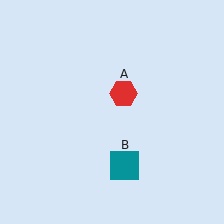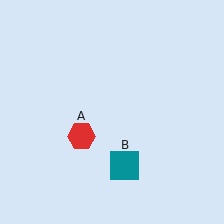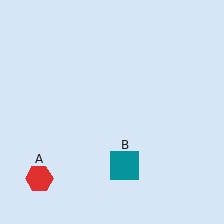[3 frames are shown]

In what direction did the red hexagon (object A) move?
The red hexagon (object A) moved down and to the left.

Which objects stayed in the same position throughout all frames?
Teal square (object B) remained stationary.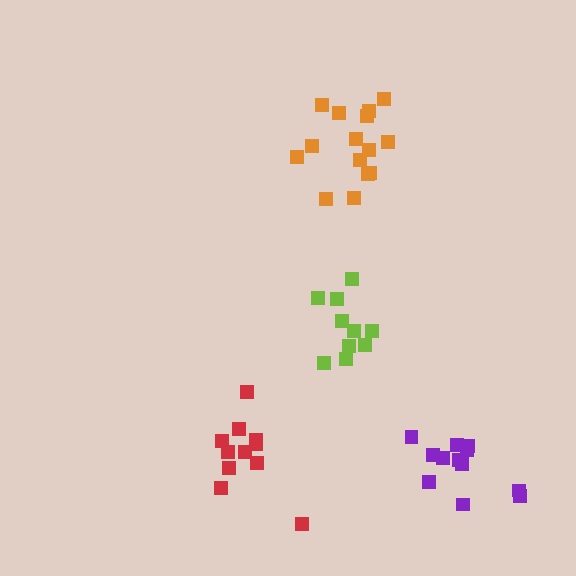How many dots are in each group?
Group 1: 15 dots, Group 2: 10 dots, Group 3: 11 dots, Group 4: 12 dots (48 total).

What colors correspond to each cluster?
The clusters are colored: orange, lime, red, purple.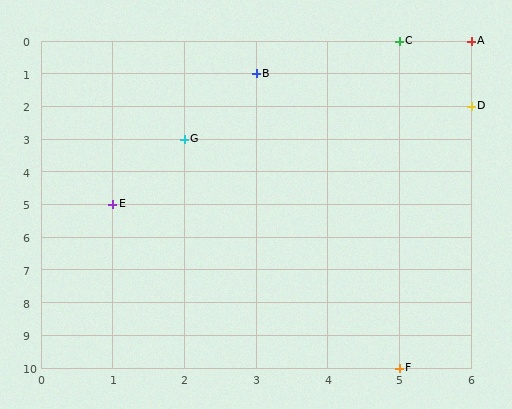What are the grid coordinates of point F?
Point F is at grid coordinates (5, 10).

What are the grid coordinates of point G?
Point G is at grid coordinates (2, 3).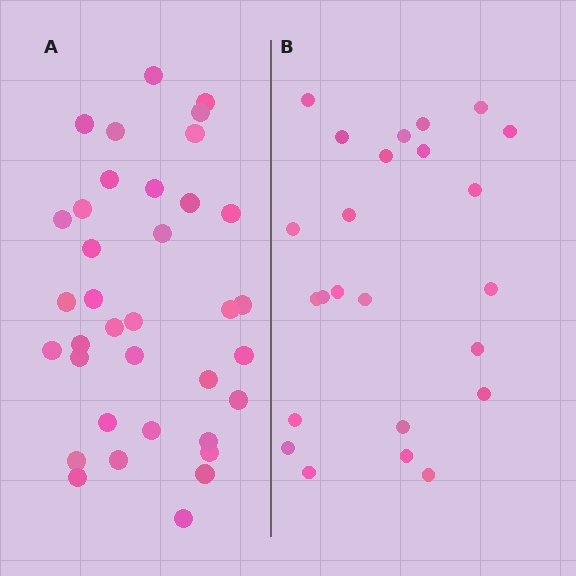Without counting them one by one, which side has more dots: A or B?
Region A (the left region) has more dots.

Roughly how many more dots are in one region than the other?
Region A has roughly 12 or so more dots than region B.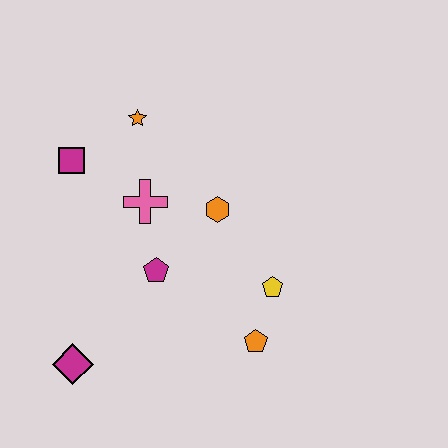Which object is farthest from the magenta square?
The orange pentagon is farthest from the magenta square.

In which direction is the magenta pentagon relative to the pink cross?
The magenta pentagon is below the pink cross.